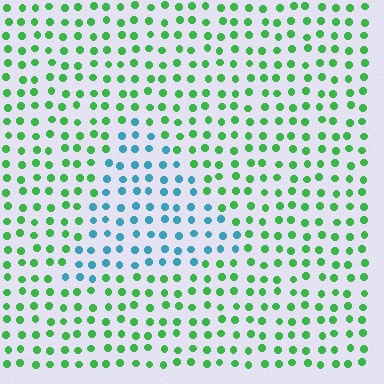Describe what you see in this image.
The image is filled with small green elements in a uniform arrangement. A triangle-shaped region is visible where the elements are tinted to a slightly different hue, forming a subtle color boundary.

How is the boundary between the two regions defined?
The boundary is defined purely by a slight shift in hue (about 64 degrees). Spacing, size, and orientation are identical on both sides.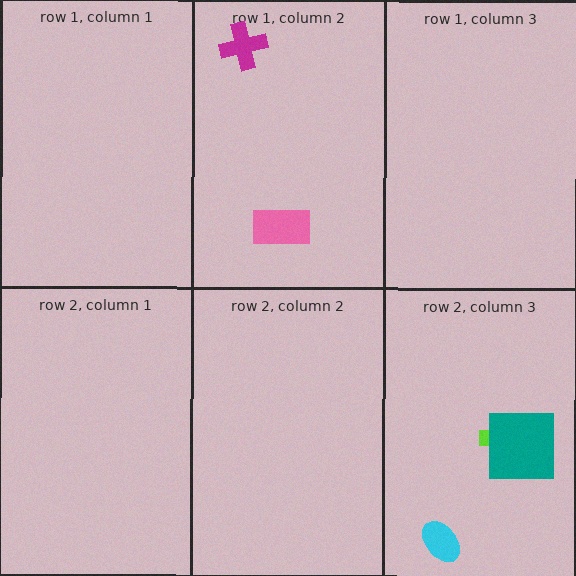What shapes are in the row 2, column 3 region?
The lime arrow, the cyan ellipse, the teal square.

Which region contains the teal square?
The row 2, column 3 region.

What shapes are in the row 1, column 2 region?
The magenta cross, the pink rectangle.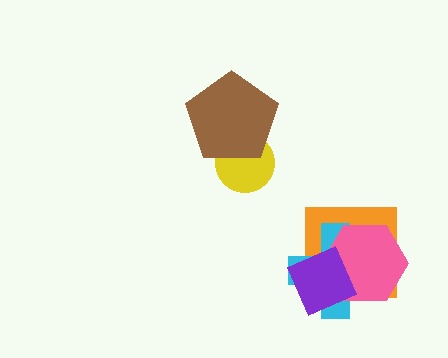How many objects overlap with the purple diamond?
3 objects overlap with the purple diamond.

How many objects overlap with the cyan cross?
3 objects overlap with the cyan cross.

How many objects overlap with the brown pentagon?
1 object overlaps with the brown pentagon.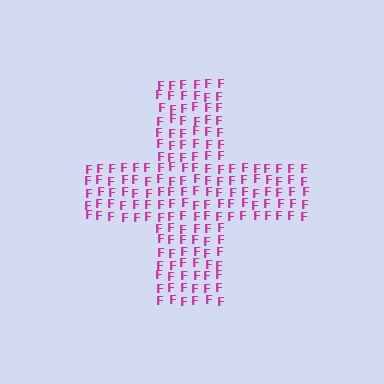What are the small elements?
The small elements are letter F's.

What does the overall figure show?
The overall figure shows a cross.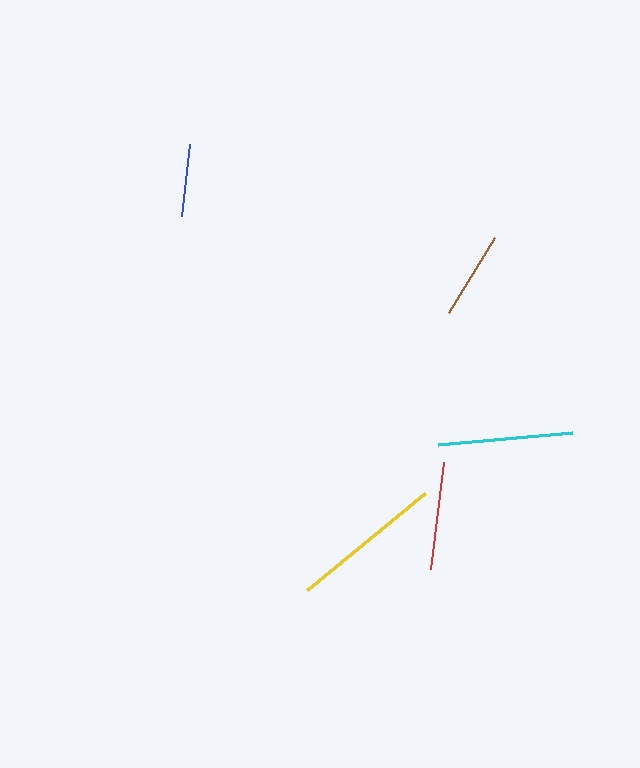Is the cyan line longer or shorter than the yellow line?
The yellow line is longer than the cyan line.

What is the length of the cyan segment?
The cyan segment is approximately 134 pixels long.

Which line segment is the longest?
The yellow line is the longest at approximately 153 pixels.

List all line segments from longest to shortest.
From longest to shortest: yellow, cyan, red, brown, blue.